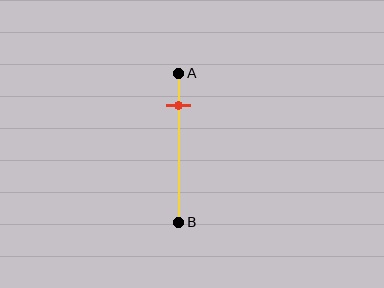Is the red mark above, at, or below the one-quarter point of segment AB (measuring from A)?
The red mark is above the one-quarter point of segment AB.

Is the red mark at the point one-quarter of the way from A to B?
No, the mark is at about 20% from A, not at the 25% one-quarter point.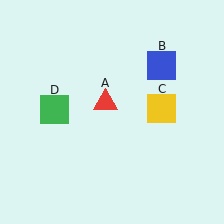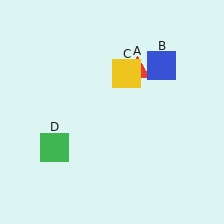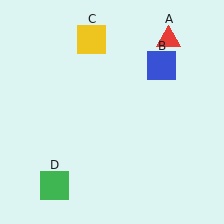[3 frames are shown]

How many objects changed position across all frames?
3 objects changed position: red triangle (object A), yellow square (object C), green square (object D).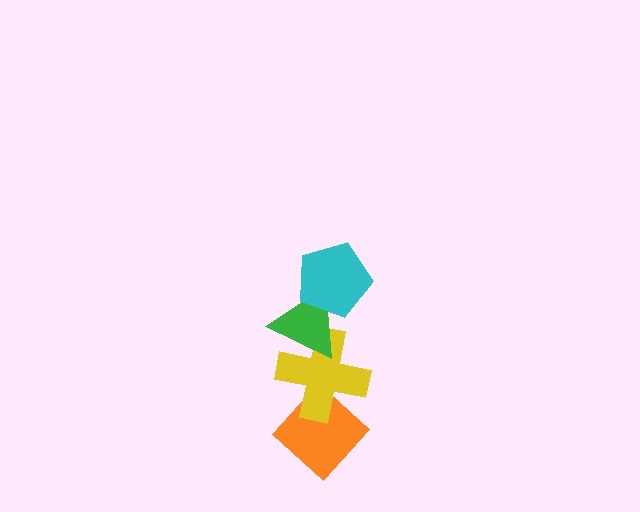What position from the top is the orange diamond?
The orange diamond is 4th from the top.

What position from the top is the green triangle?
The green triangle is 2nd from the top.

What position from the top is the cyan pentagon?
The cyan pentagon is 1st from the top.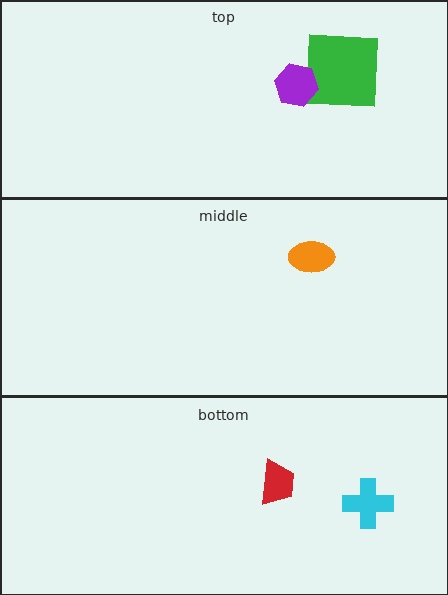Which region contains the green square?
The top region.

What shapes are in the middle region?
The orange ellipse.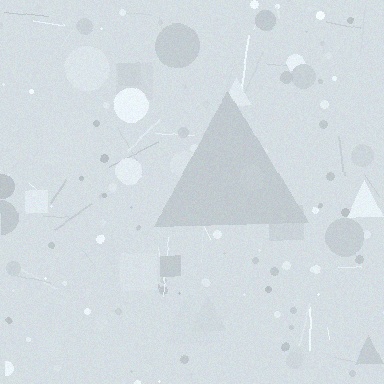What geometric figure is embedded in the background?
A triangle is embedded in the background.